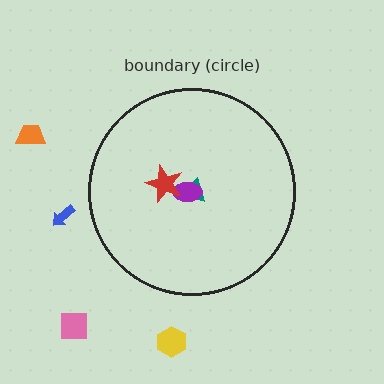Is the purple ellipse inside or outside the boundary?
Inside.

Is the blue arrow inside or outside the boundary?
Outside.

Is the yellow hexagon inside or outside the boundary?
Outside.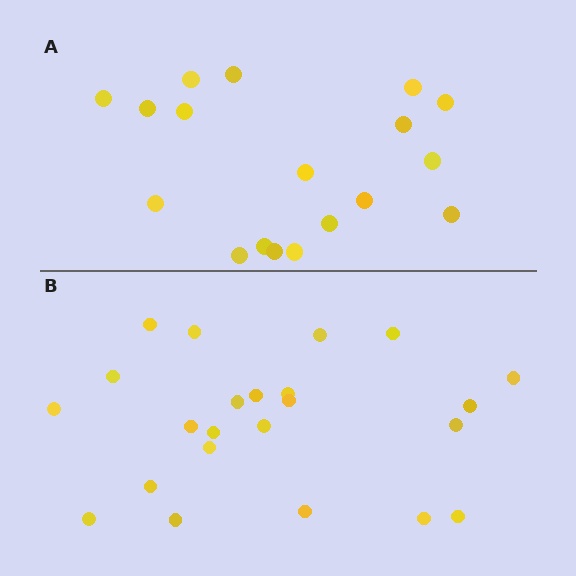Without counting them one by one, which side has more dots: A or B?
Region B (the bottom region) has more dots.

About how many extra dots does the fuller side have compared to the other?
Region B has about 5 more dots than region A.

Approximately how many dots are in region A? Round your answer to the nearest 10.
About 20 dots. (The exact count is 18, which rounds to 20.)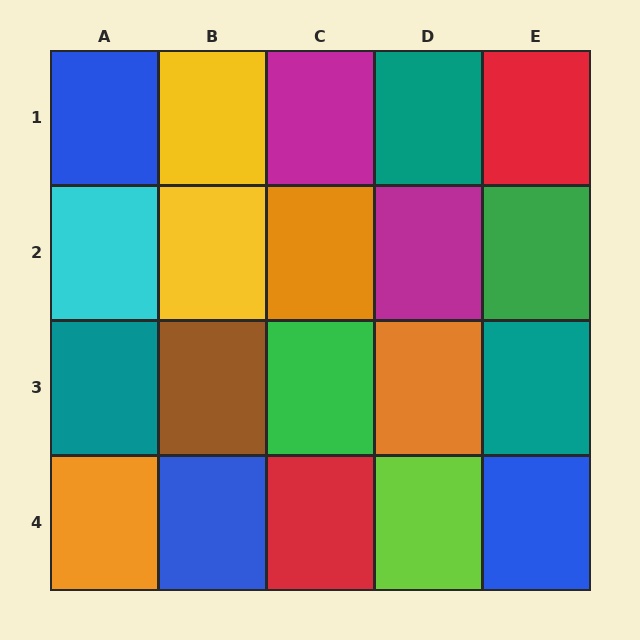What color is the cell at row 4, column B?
Blue.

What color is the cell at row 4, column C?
Red.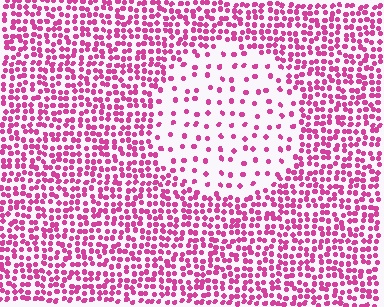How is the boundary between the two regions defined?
The boundary is defined by a change in element density (approximately 2.9x ratio). All elements are the same color, size, and shape.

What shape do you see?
I see a circle.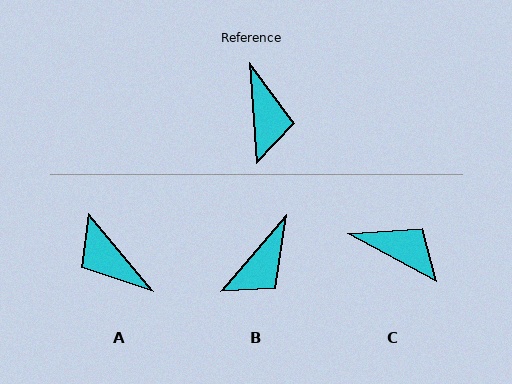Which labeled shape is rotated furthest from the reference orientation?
A, about 144 degrees away.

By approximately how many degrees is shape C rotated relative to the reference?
Approximately 58 degrees counter-clockwise.